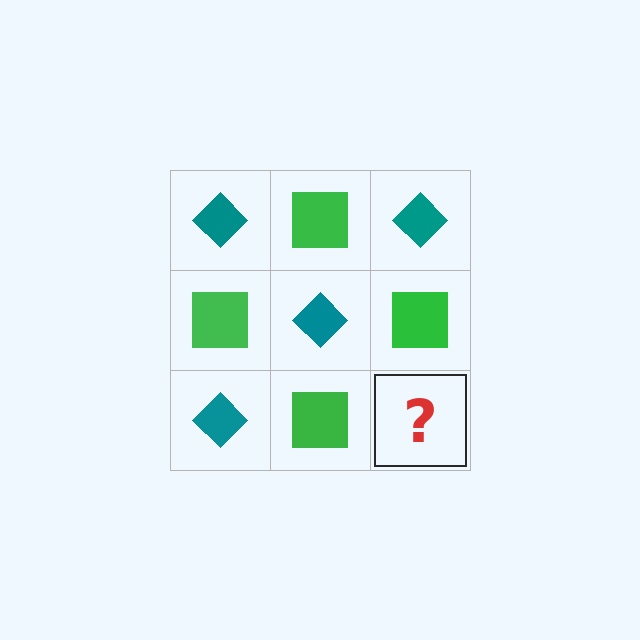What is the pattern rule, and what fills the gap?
The rule is that it alternates teal diamond and green square in a checkerboard pattern. The gap should be filled with a teal diamond.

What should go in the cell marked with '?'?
The missing cell should contain a teal diamond.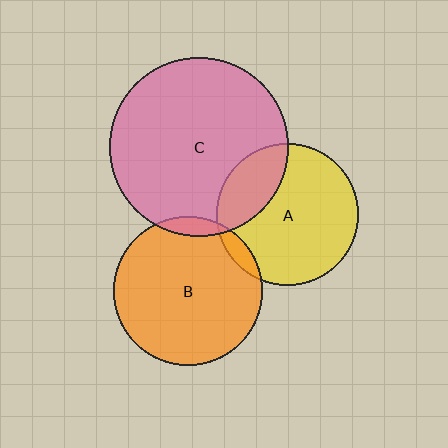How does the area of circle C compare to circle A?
Approximately 1.6 times.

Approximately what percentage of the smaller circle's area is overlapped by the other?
Approximately 5%.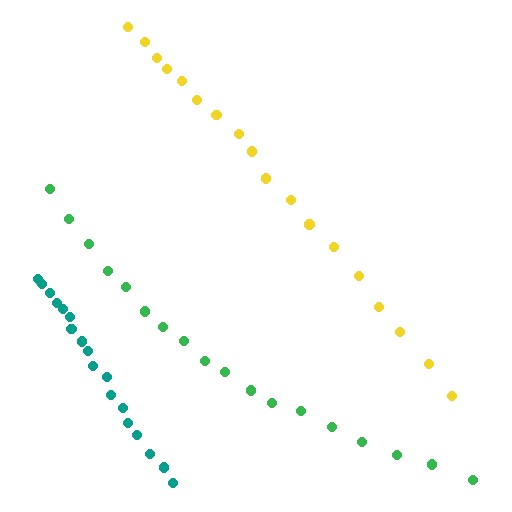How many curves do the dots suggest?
There are 3 distinct paths.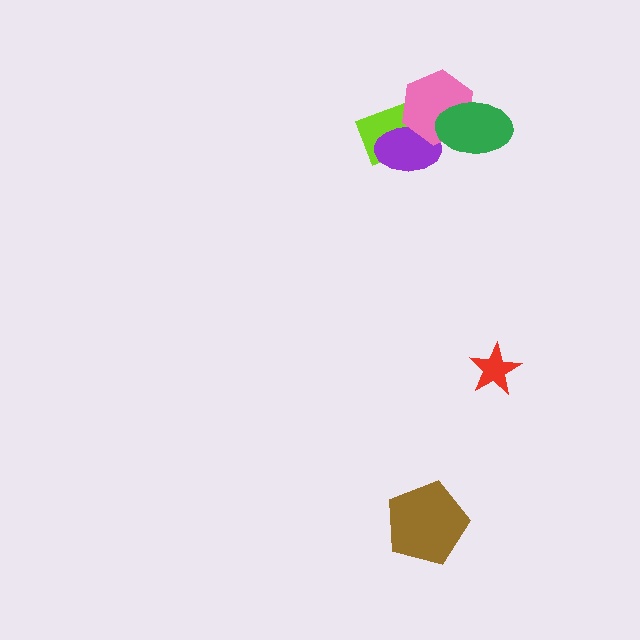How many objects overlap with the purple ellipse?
2 objects overlap with the purple ellipse.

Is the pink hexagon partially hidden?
Yes, it is partially covered by another shape.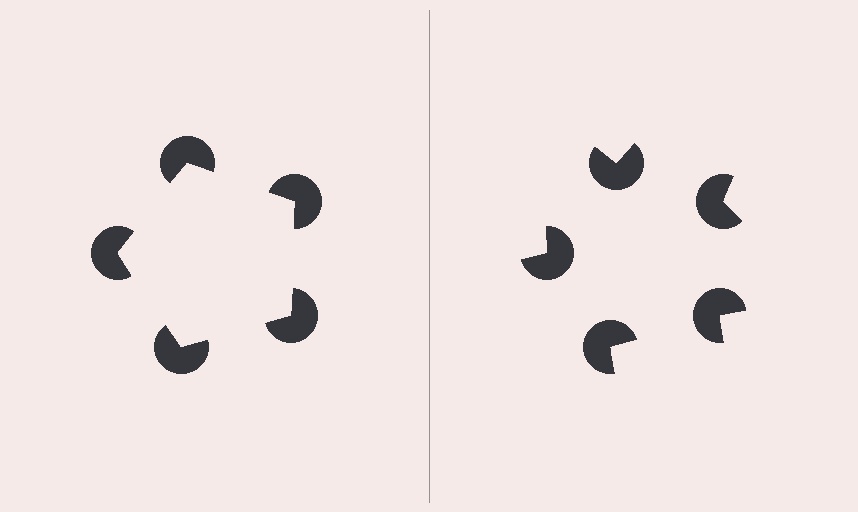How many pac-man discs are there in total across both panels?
10 — 5 on each side.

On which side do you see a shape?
An illusory pentagon appears on the left side. On the right side the wedge cuts are rotated, so no coherent shape forms.